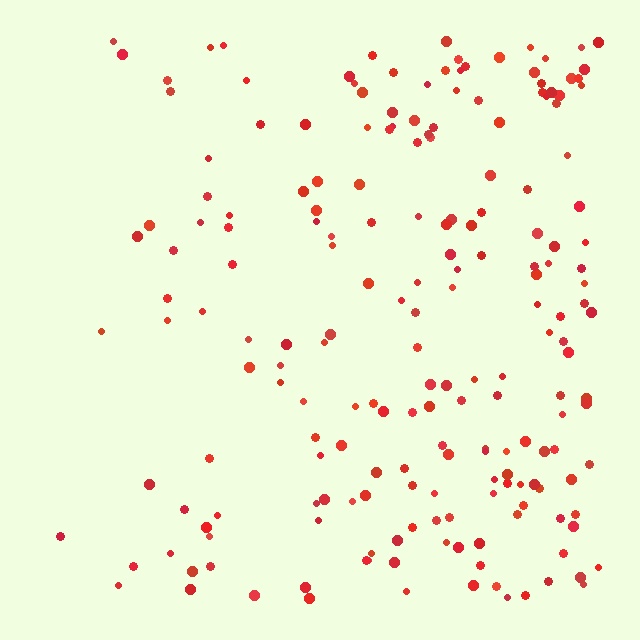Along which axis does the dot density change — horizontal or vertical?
Horizontal.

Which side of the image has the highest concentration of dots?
The right.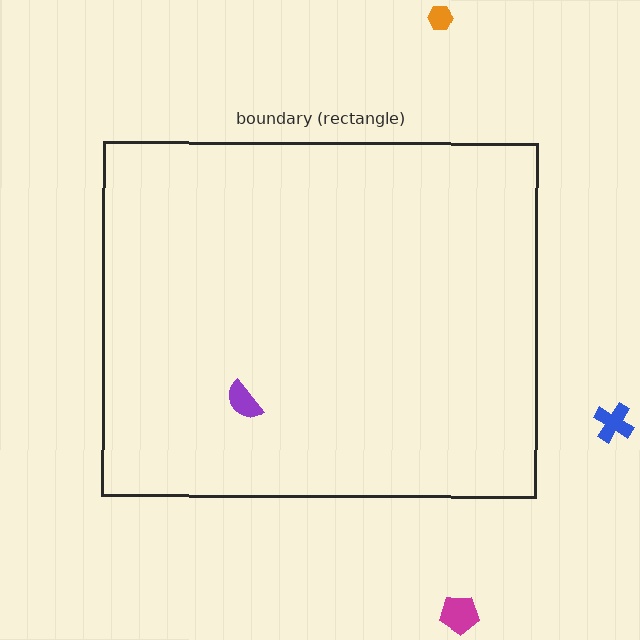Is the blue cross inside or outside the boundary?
Outside.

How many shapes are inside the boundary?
1 inside, 3 outside.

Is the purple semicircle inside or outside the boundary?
Inside.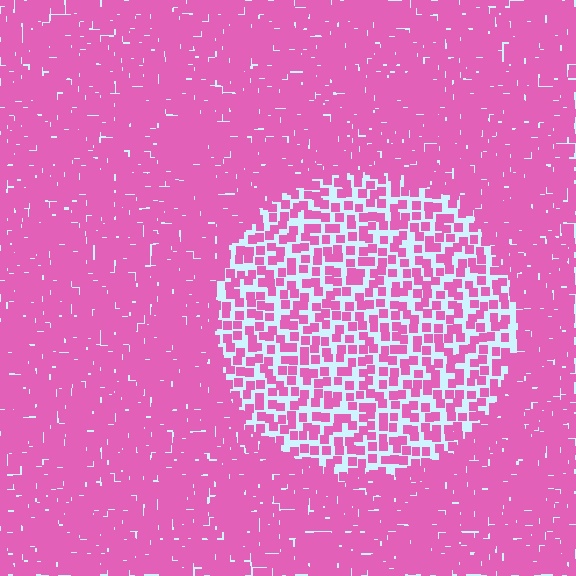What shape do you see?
I see a circle.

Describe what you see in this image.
The image contains small pink elements arranged at two different densities. A circle-shaped region is visible where the elements are less densely packed than the surrounding area.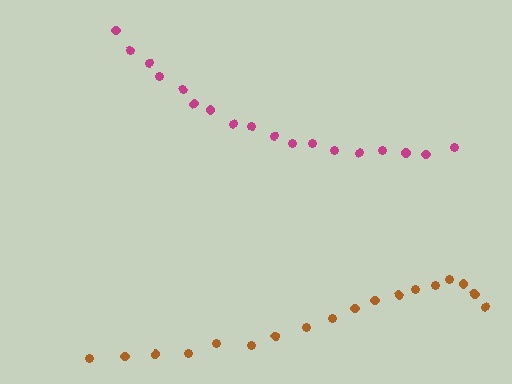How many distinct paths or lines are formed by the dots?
There are 2 distinct paths.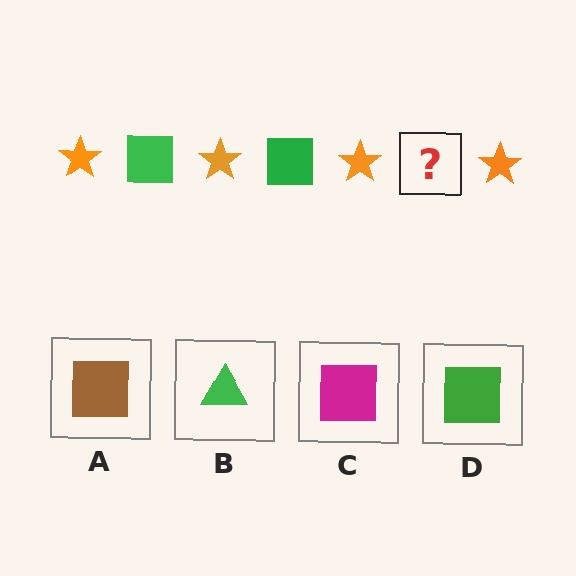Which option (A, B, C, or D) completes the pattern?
D.